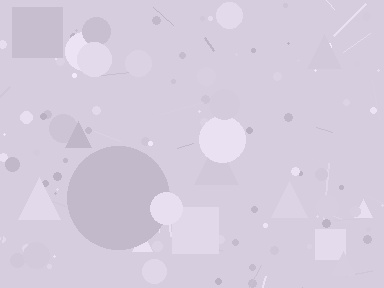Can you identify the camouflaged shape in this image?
The camouflaged shape is a circle.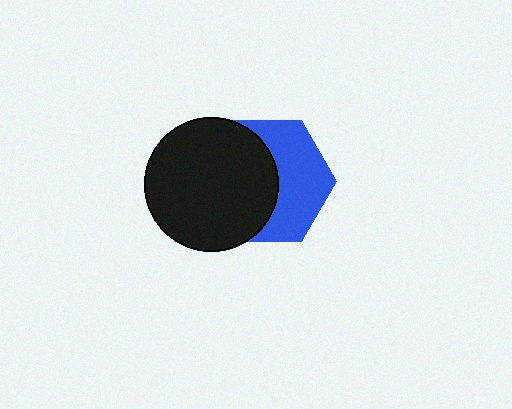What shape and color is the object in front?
The object in front is a black circle.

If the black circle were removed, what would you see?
You would see the complete blue hexagon.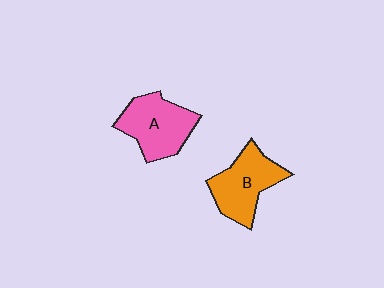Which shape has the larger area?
Shape A (pink).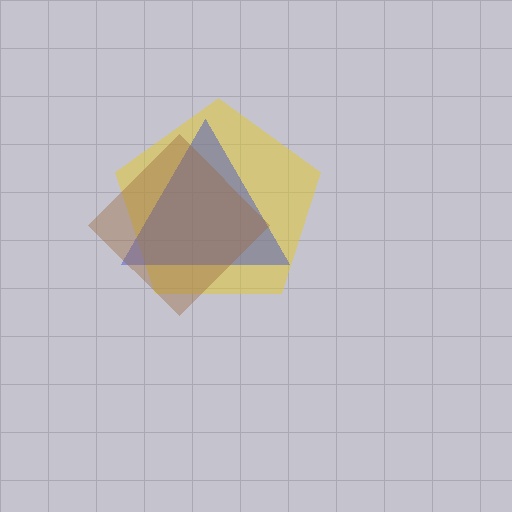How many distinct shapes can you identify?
There are 3 distinct shapes: a yellow pentagon, a blue triangle, a brown diamond.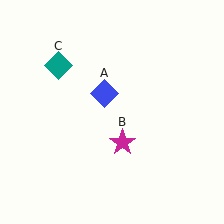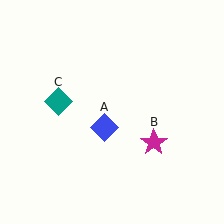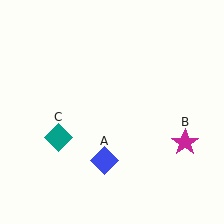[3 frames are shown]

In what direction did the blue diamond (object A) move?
The blue diamond (object A) moved down.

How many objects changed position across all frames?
3 objects changed position: blue diamond (object A), magenta star (object B), teal diamond (object C).